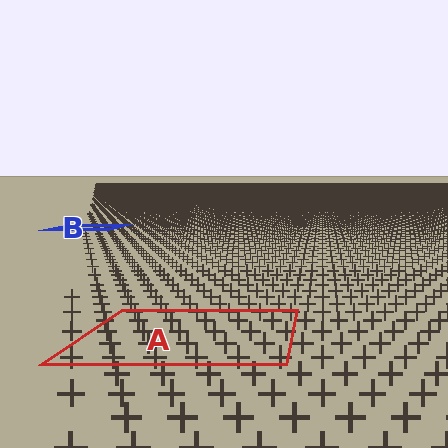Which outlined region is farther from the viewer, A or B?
Region B is farther from the viewer — the texture elements inside it appear smaller and more densely packed.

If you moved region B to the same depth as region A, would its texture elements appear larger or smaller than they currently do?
They would appear larger. At a closer depth, the same texture elements are projected at a bigger on-screen size.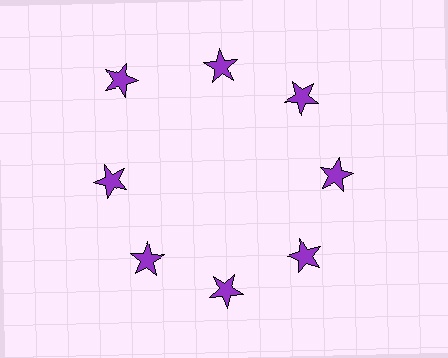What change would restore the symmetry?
The symmetry would be restored by moving it inward, back onto the ring so that all 8 stars sit at equal angles and equal distance from the center.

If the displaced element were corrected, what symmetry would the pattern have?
It would have 8-fold rotational symmetry — the pattern would map onto itself every 45 degrees.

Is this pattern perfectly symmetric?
No. The 8 purple stars are arranged in a ring, but one element near the 10 o'clock position is pushed outward from the center, breaking the 8-fold rotational symmetry.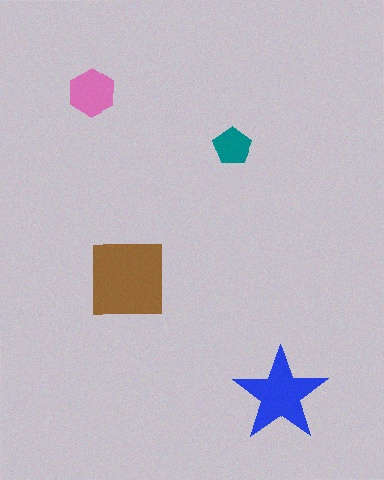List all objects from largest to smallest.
The brown square, the blue star, the pink hexagon, the teal pentagon.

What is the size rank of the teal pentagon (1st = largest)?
4th.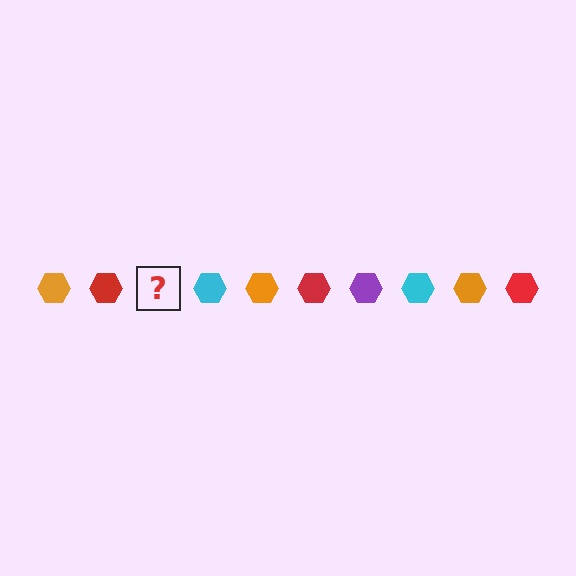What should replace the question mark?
The question mark should be replaced with a purple hexagon.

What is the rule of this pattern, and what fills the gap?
The rule is that the pattern cycles through orange, red, purple, cyan hexagons. The gap should be filled with a purple hexagon.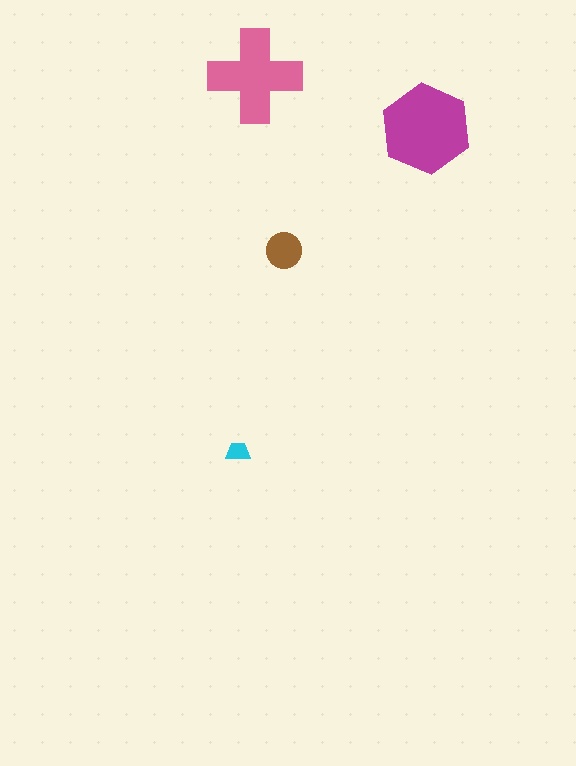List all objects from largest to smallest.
The magenta hexagon, the pink cross, the brown circle, the cyan trapezoid.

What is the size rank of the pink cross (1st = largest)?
2nd.